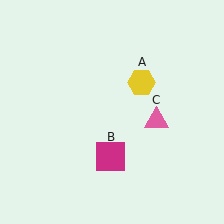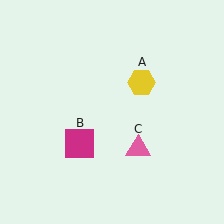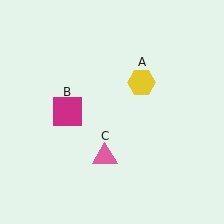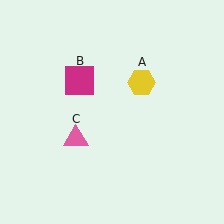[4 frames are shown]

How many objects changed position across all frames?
2 objects changed position: magenta square (object B), pink triangle (object C).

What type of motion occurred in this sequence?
The magenta square (object B), pink triangle (object C) rotated clockwise around the center of the scene.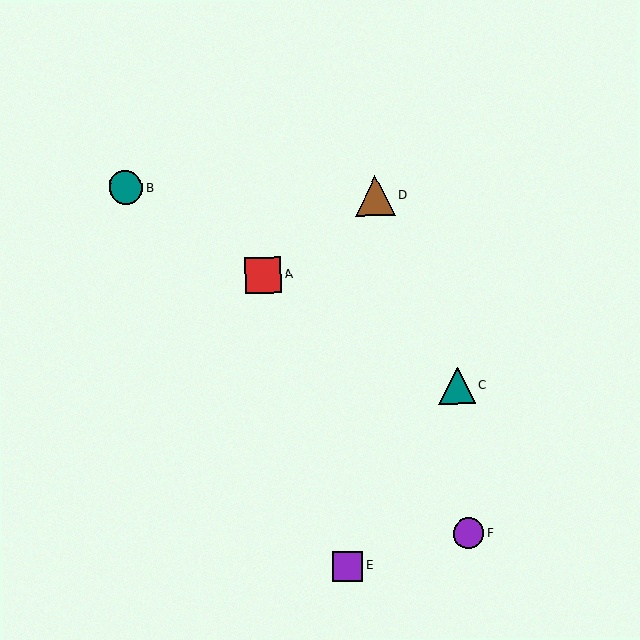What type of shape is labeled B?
Shape B is a teal circle.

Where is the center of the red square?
The center of the red square is at (263, 275).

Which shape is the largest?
The brown triangle (labeled D) is the largest.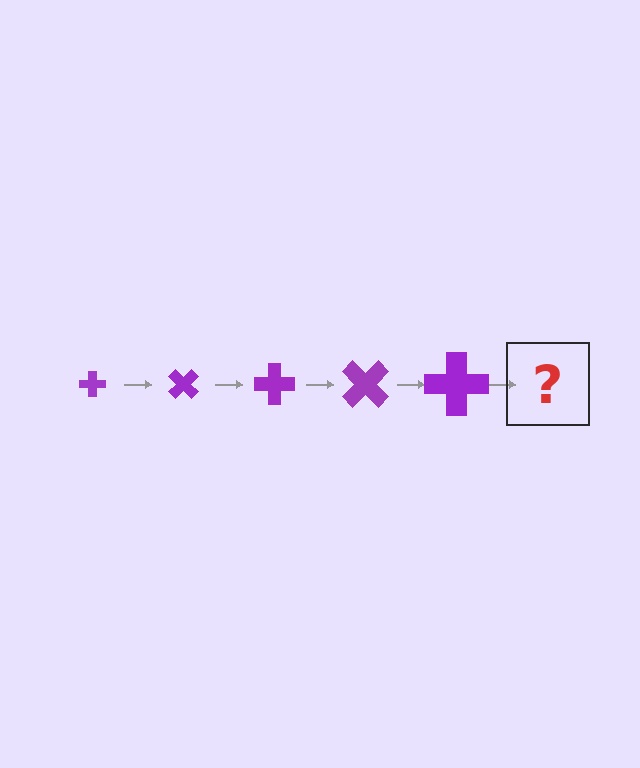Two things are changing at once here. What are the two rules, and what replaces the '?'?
The two rules are that the cross grows larger each step and it rotates 45 degrees each step. The '?' should be a cross, larger than the previous one and rotated 225 degrees from the start.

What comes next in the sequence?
The next element should be a cross, larger than the previous one and rotated 225 degrees from the start.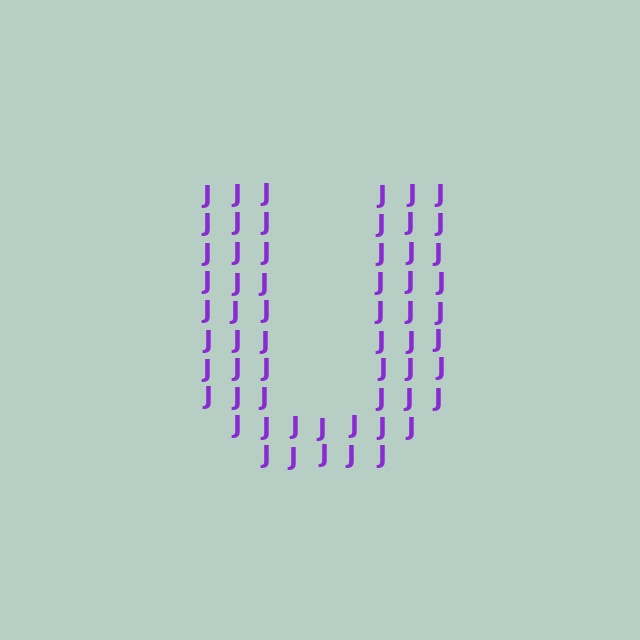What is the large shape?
The large shape is the letter U.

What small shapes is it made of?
It is made of small letter J's.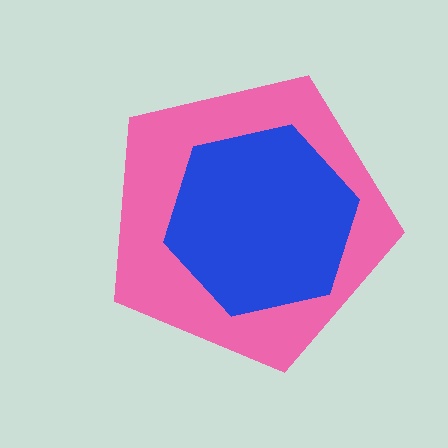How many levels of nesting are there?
2.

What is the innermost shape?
The blue hexagon.